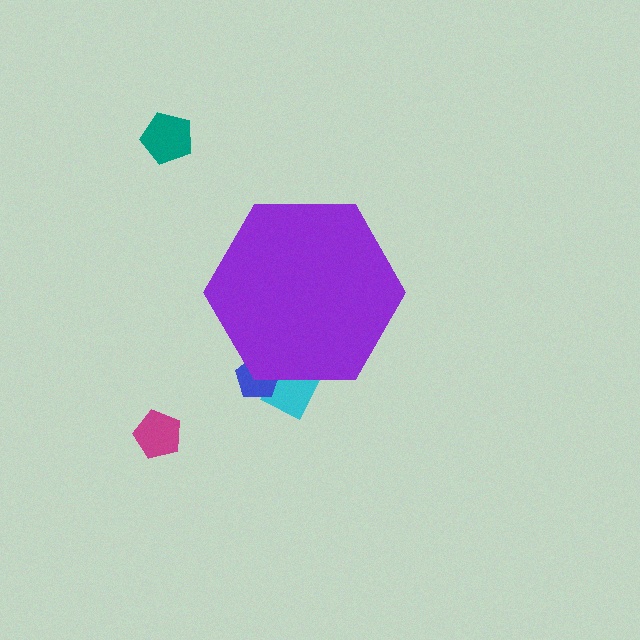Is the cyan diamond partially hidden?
Yes, the cyan diamond is partially hidden behind the purple hexagon.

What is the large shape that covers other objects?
A purple hexagon.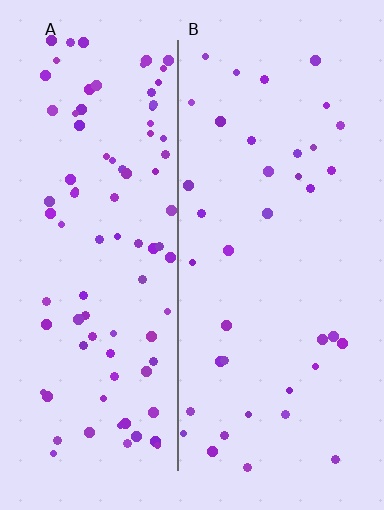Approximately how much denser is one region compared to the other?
Approximately 2.4× — region A over region B.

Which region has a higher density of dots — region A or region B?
A (the left).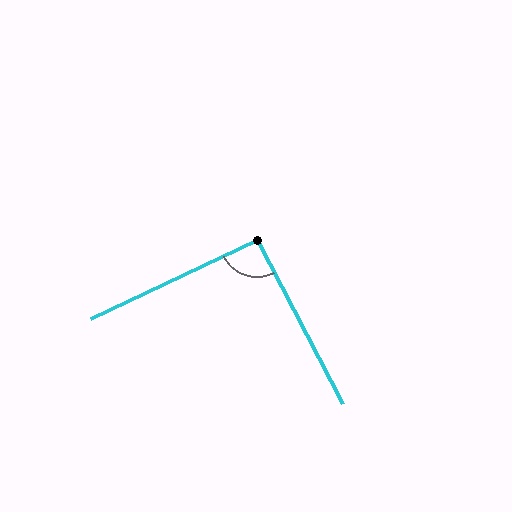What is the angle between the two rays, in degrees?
Approximately 92 degrees.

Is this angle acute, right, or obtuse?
It is approximately a right angle.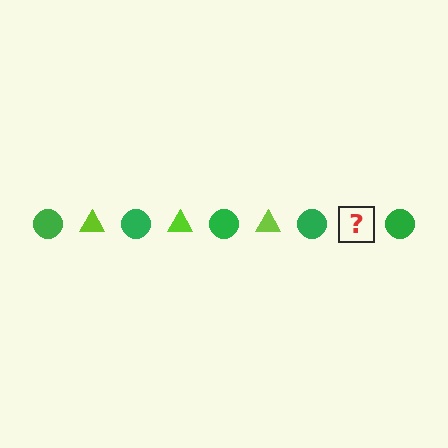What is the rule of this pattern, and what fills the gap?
The rule is that the pattern alternates between green circle and lime triangle. The gap should be filled with a lime triangle.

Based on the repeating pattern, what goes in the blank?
The blank should be a lime triangle.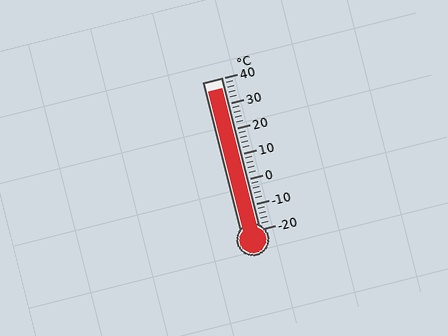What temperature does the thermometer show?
The thermometer shows approximately 36°C.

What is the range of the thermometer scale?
The thermometer scale ranges from -20°C to 40°C.